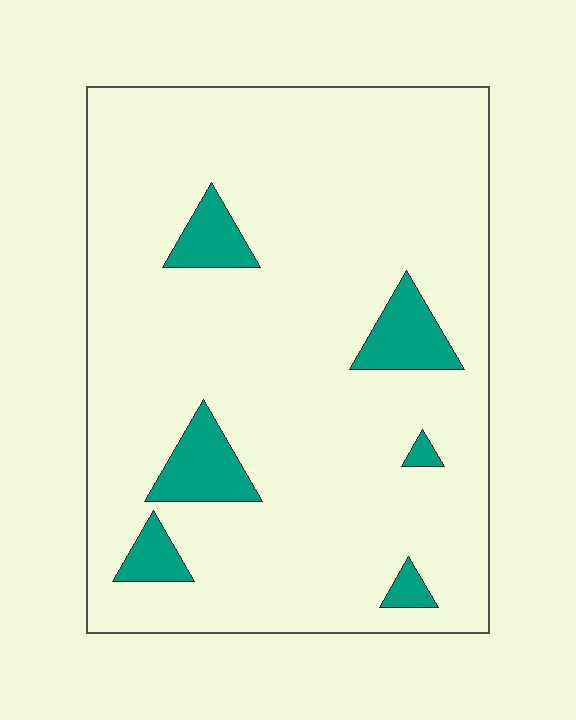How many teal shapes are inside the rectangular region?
6.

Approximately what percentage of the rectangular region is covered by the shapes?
Approximately 10%.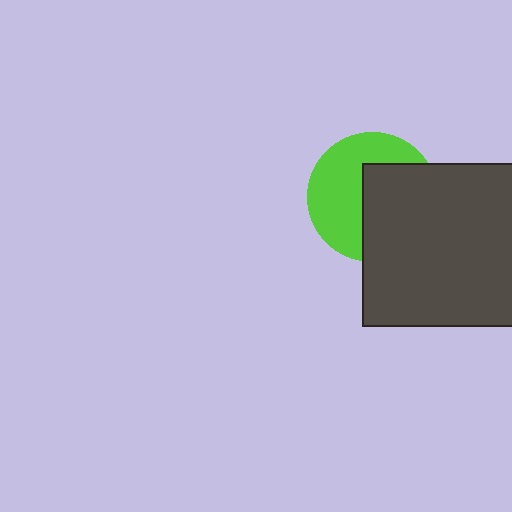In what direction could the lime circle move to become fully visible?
The lime circle could move left. That would shift it out from behind the dark gray square entirely.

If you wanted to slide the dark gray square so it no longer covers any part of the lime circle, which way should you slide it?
Slide it right — that is the most direct way to separate the two shapes.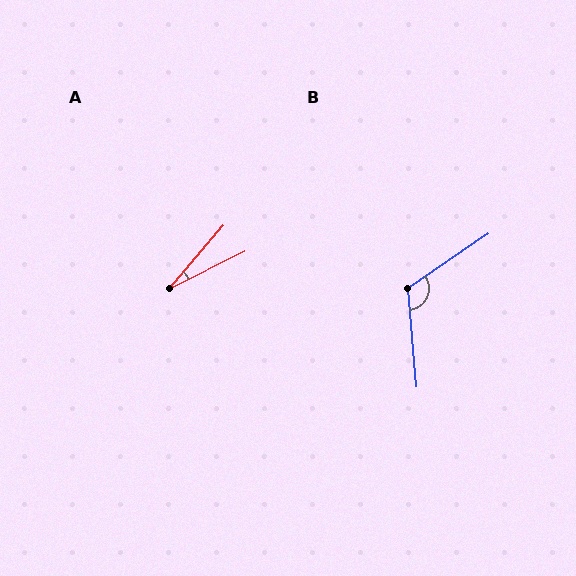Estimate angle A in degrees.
Approximately 23 degrees.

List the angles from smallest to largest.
A (23°), B (119°).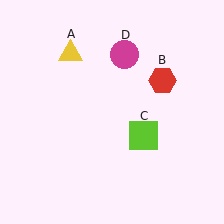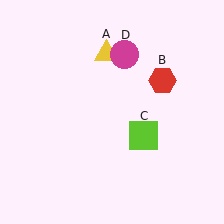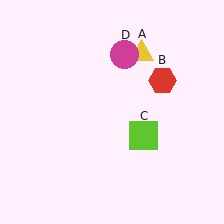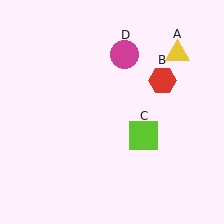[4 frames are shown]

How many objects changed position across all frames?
1 object changed position: yellow triangle (object A).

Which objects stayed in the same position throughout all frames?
Red hexagon (object B) and lime square (object C) and magenta circle (object D) remained stationary.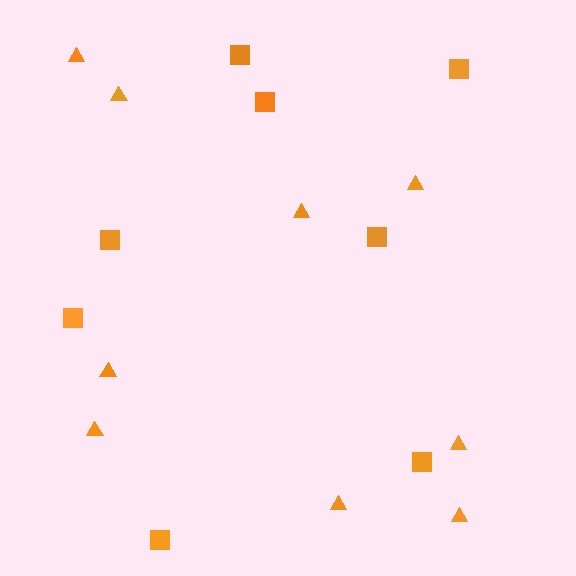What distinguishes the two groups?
There are 2 groups: one group of triangles (9) and one group of squares (8).